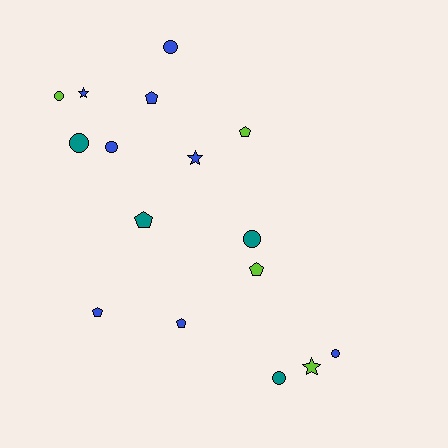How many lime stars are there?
There is 1 lime star.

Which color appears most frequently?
Blue, with 8 objects.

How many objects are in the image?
There are 16 objects.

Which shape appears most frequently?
Circle, with 7 objects.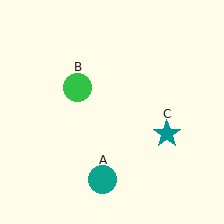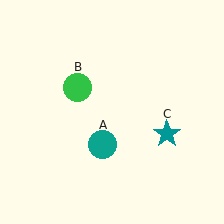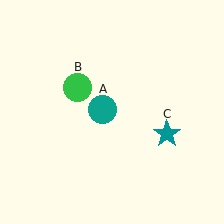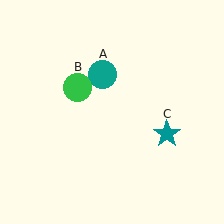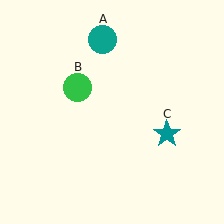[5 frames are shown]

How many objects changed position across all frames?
1 object changed position: teal circle (object A).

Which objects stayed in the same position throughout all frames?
Green circle (object B) and teal star (object C) remained stationary.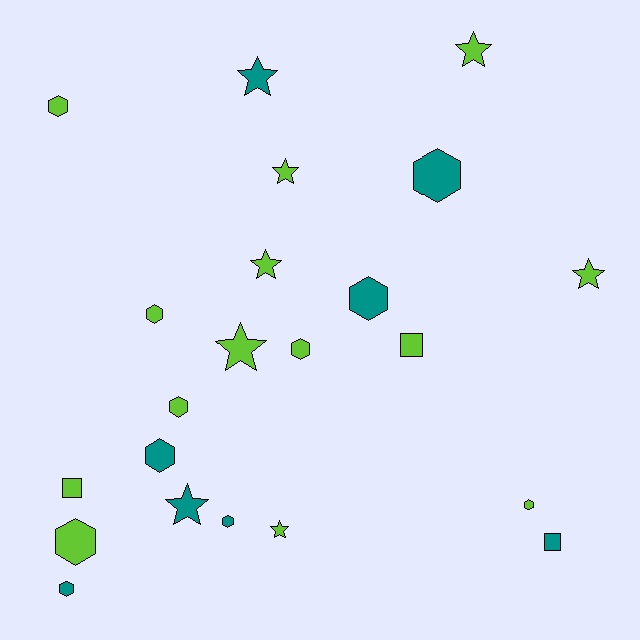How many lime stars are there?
There are 6 lime stars.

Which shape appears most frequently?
Hexagon, with 11 objects.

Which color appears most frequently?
Lime, with 14 objects.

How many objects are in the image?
There are 22 objects.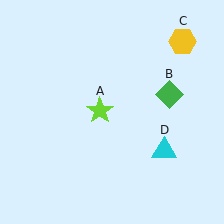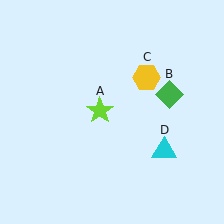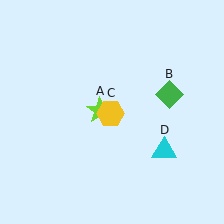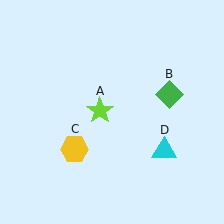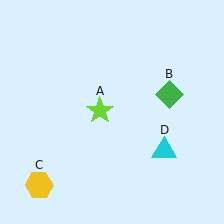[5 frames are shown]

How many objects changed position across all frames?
1 object changed position: yellow hexagon (object C).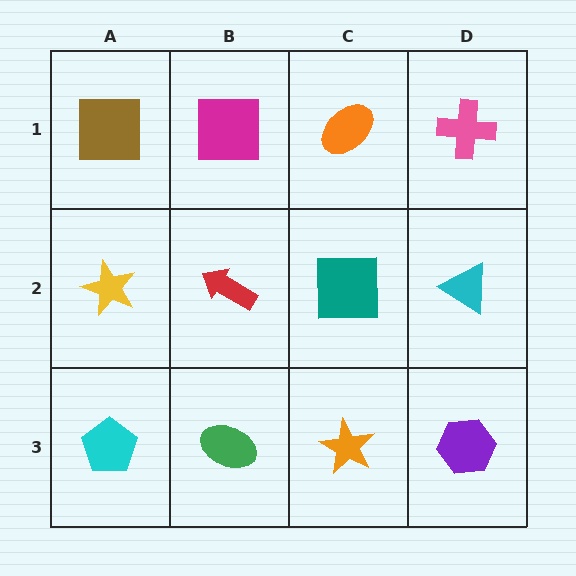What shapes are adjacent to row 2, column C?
An orange ellipse (row 1, column C), an orange star (row 3, column C), a red arrow (row 2, column B), a cyan triangle (row 2, column D).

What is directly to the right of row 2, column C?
A cyan triangle.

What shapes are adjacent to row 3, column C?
A teal square (row 2, column C), a green ellipse (row 3, column B), a purple hexagon (row 3, column D).